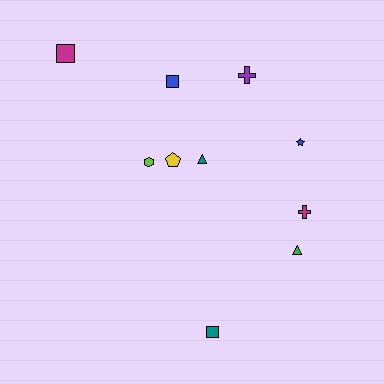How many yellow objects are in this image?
There is 1 yellow object.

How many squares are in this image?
There are 3 squares.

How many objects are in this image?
There are 10 objects.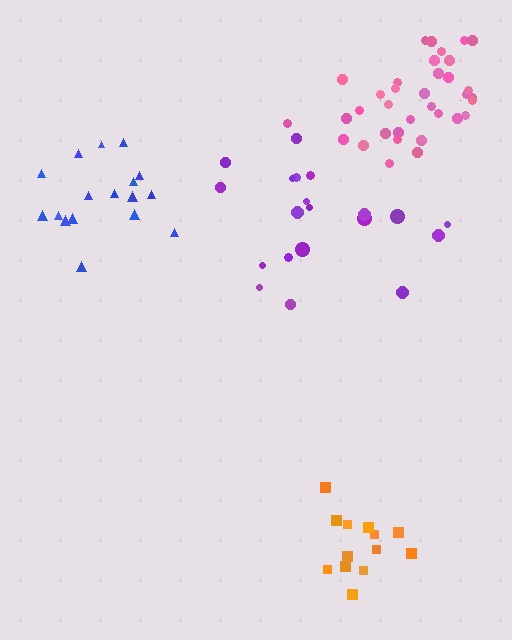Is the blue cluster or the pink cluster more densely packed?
Pink.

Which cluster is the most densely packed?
Pink.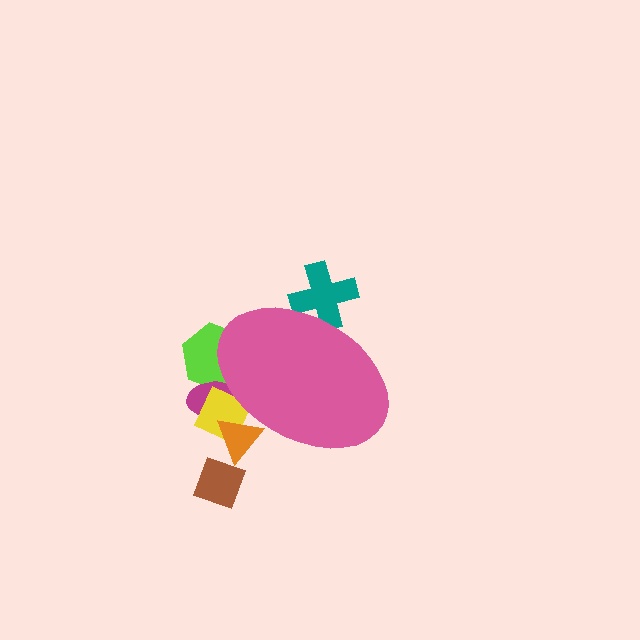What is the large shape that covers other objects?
A pink ellipse.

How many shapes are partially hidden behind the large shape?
5 shapes are partially hidden.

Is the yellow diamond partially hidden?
Yes, the yellow diamond is partially hidden behind the pink ellipse.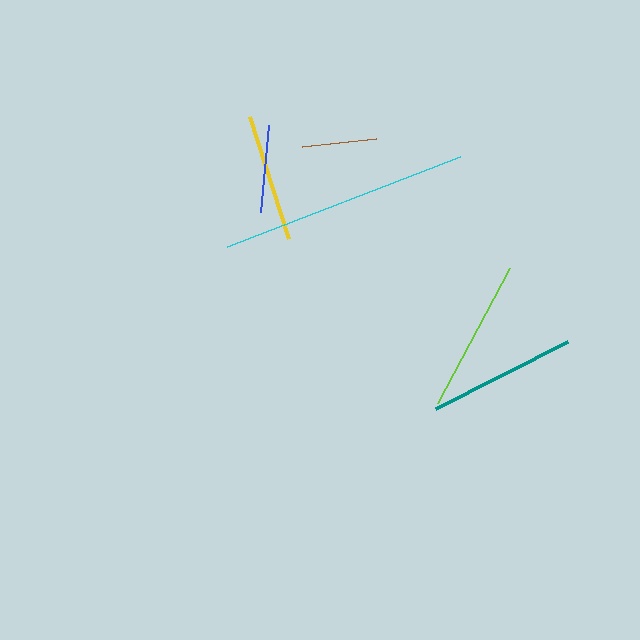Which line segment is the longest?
The cyan line is the longest at approximately 250 pixels.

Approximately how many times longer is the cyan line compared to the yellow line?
The cyan line is approximately 1.9 times the length of the yellow line.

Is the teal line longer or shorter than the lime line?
The lime line is longer than the teal line.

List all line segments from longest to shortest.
From longest to shortest: cyan, lime, teal, yellow, blue, brown.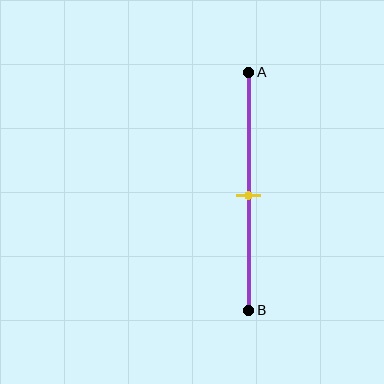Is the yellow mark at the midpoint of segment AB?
Yes, the mark is approximately at the midpoint.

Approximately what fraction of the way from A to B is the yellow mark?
The yellow mark is approximately 50% of the way from A to B.